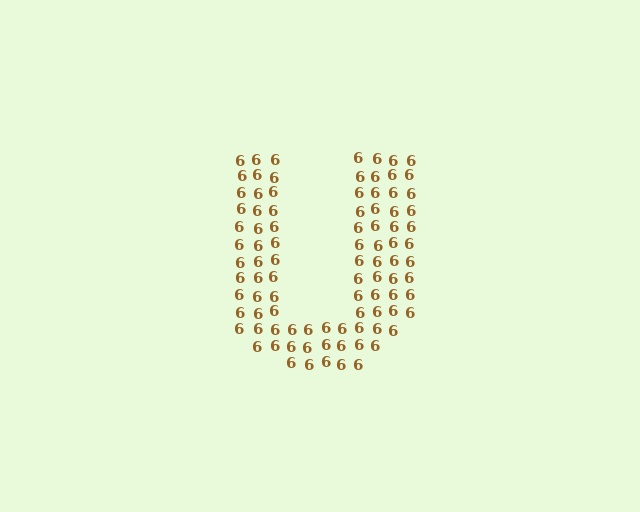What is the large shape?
The large shape is the letter U.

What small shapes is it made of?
It is made of small digit 6's.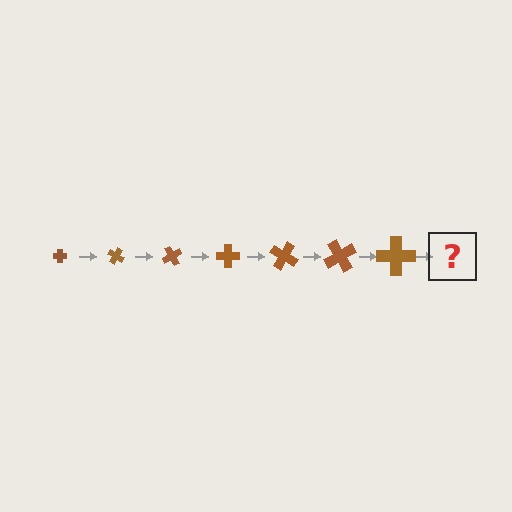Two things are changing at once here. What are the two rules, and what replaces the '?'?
The two rules are that the cross grows larger each step and it rotates 30 degrees each step. The '?' should be a cross, larger than the previous one and rotated 210 degrees from the start.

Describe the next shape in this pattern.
It should be a cross, larger than the previous one and rotated 210 degrees from the start.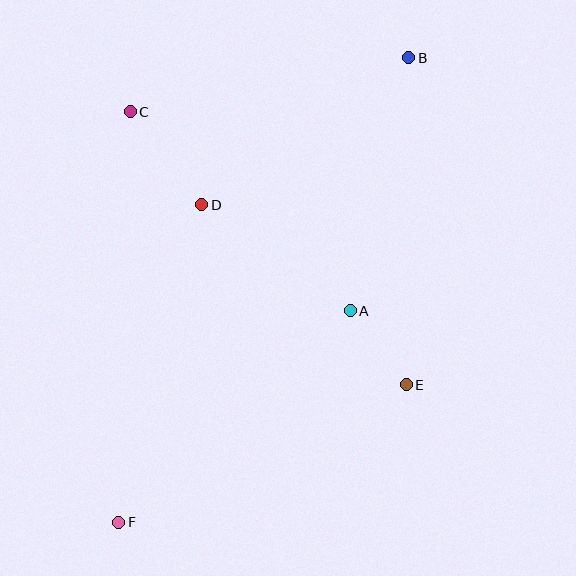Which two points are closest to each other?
Points A and E are closest to each other.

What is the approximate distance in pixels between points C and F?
The distance between C and F is approximately 411 pixels.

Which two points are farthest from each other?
Points B and F are farthest from each other.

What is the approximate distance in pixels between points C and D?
The distance between C and D is approximately 117 pixels.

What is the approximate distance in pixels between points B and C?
The distance between B and C is approximately 284 pixels.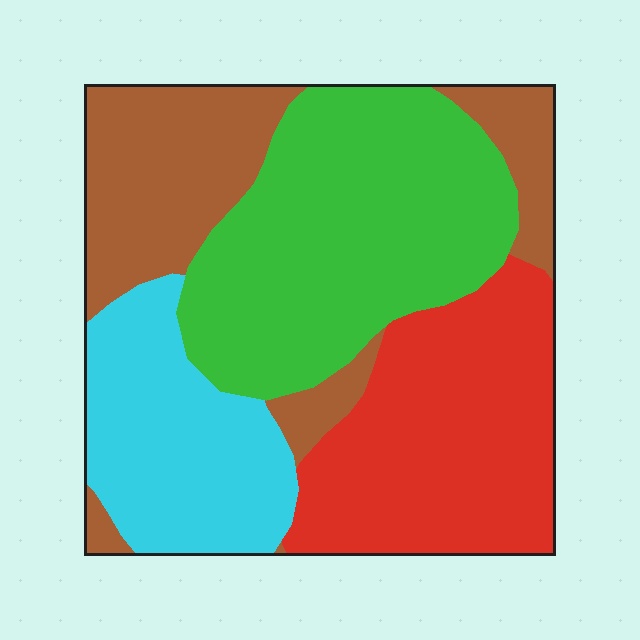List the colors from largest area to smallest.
From largest to smallest: green, red, brown, cyan.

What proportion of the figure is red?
Red takes up about one quarter (1/4) of the figure.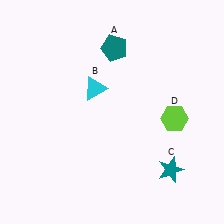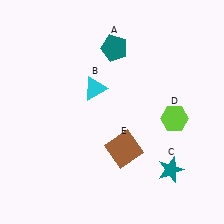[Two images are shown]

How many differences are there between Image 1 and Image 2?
There is 1 difference between the two images.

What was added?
A brown square (E) was added in Image 2.